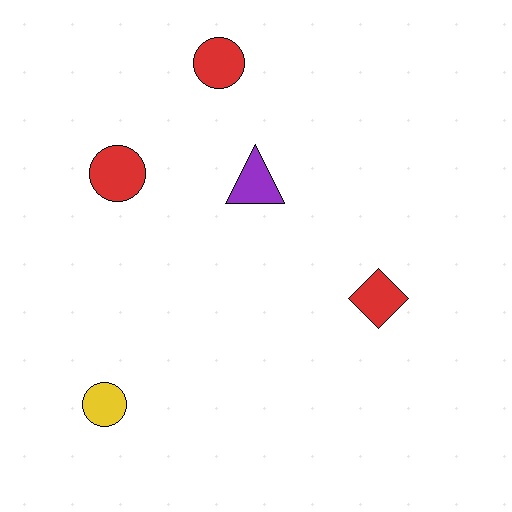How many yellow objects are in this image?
There is 1 yellow object.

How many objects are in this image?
There are 5 objects.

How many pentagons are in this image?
There are no pentagons.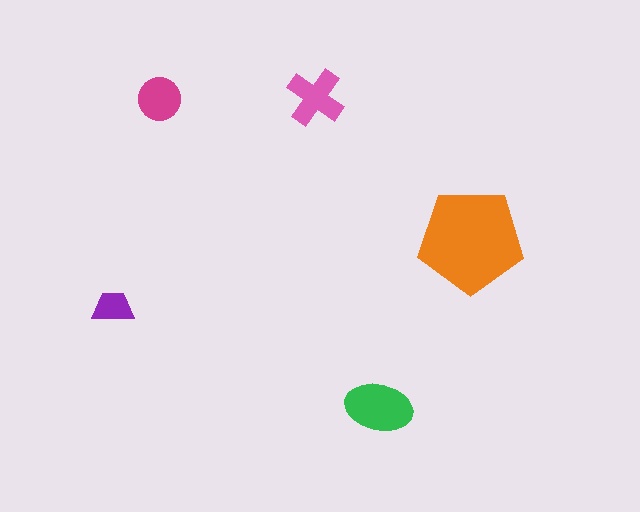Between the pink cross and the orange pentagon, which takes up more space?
The orange pentagon.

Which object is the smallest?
The purple trapezoid.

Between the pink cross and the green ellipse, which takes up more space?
The green ellipse.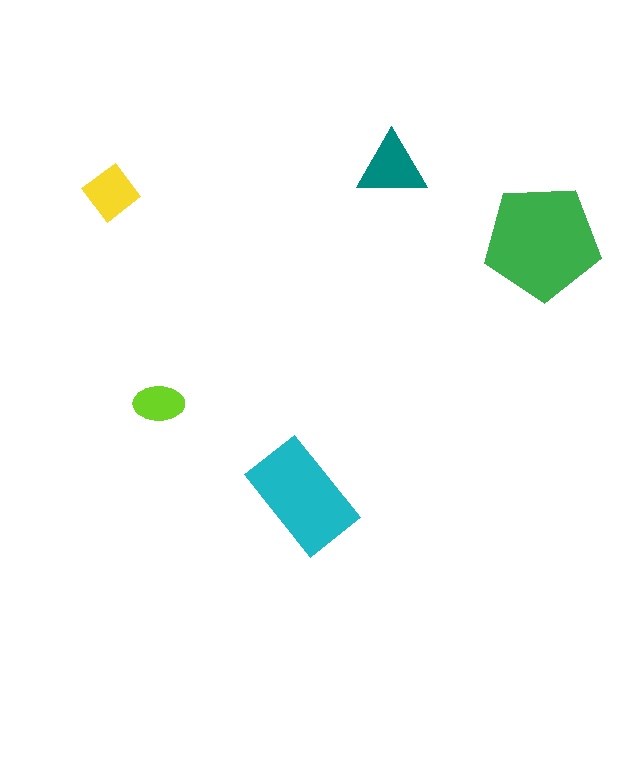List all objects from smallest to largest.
The lime ellipse, the yellow diamond, the teal triangle, the cyan rectangle, the green pentagon.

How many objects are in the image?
There are 5 objects in the image.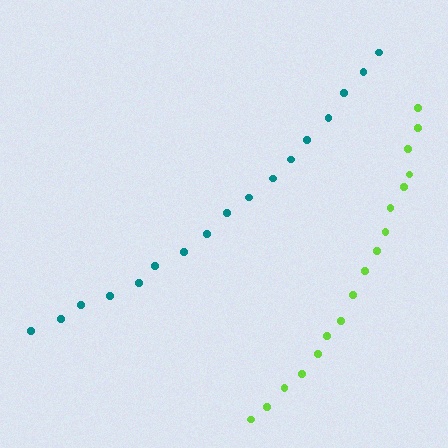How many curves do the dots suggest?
There are 2 distinct paths.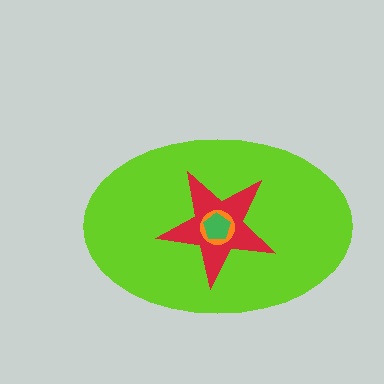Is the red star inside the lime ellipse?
Yes.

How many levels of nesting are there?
4.